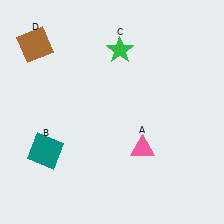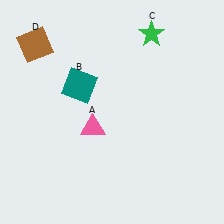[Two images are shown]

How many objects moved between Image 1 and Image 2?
3 objects moved between the two images.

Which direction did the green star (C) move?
The green star (C) moved right.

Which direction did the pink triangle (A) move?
The pink triangle (A) moved left.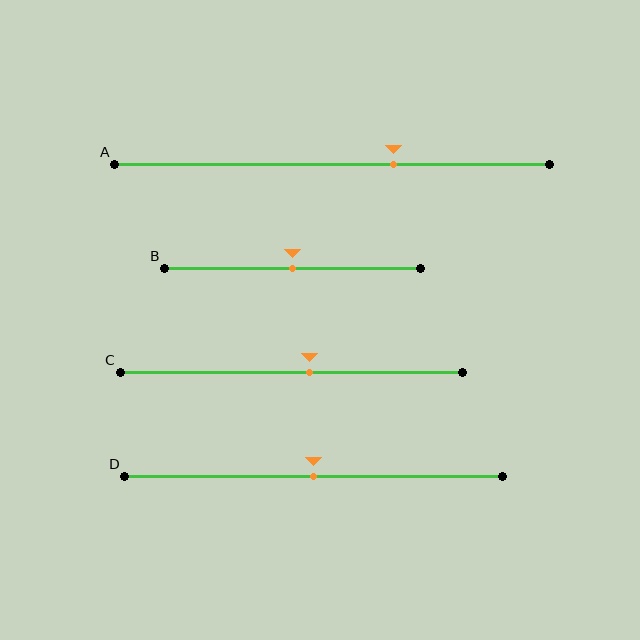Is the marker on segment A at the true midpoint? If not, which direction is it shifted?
No, the marker on segment A is shifted to the right by about 14% of the segment length.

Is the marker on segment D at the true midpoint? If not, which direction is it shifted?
Yes, the marker on segment D is at the true midpoint.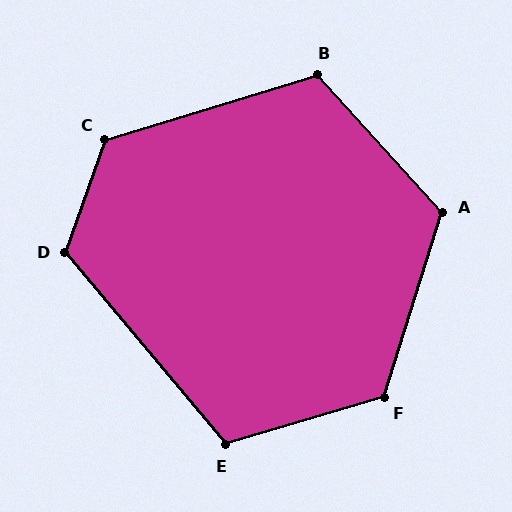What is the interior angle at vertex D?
Approximately 121 degrees (obtuse).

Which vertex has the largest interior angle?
C, at approximately 126 degrees.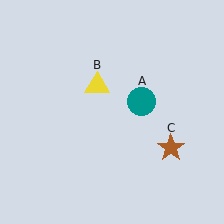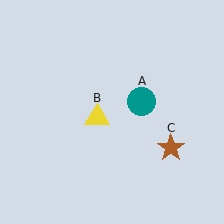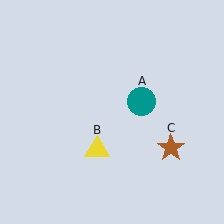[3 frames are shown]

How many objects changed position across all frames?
1 object changed position: yellow triangle (object B).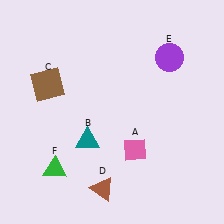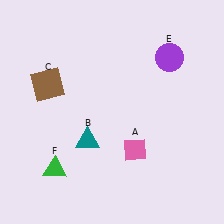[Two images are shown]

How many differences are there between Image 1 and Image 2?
There is 1 difference between the two images.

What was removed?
The brown triangle (D) was removed in Image 2.